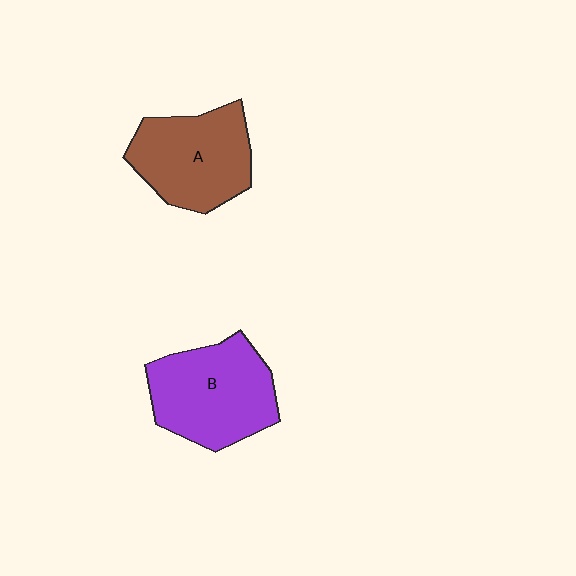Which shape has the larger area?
Shape B (purple).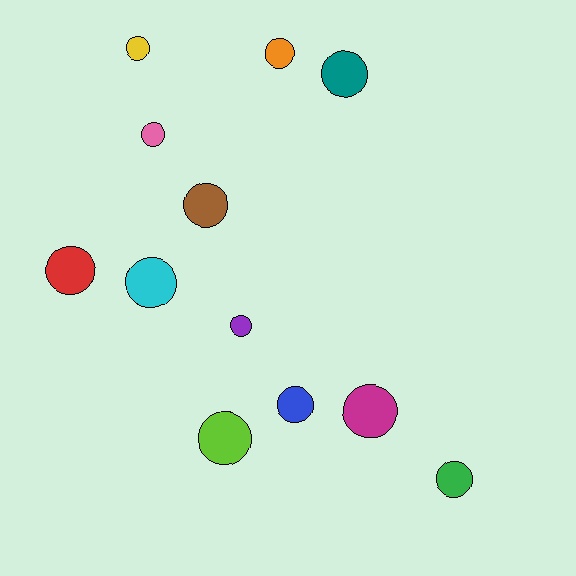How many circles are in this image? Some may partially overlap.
There are 12 circles.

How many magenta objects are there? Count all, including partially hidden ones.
There is 1 magenta object.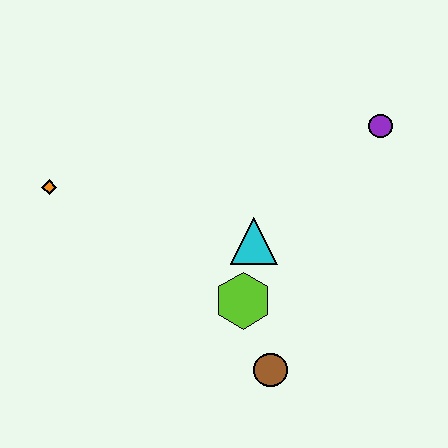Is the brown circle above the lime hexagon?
No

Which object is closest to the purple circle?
The cyan triangle is closest to the purple circle.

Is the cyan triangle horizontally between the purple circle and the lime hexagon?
Yes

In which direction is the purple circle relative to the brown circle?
The purple circle is above the brown circle.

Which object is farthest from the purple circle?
The orange diamond is farthest from the purple circle.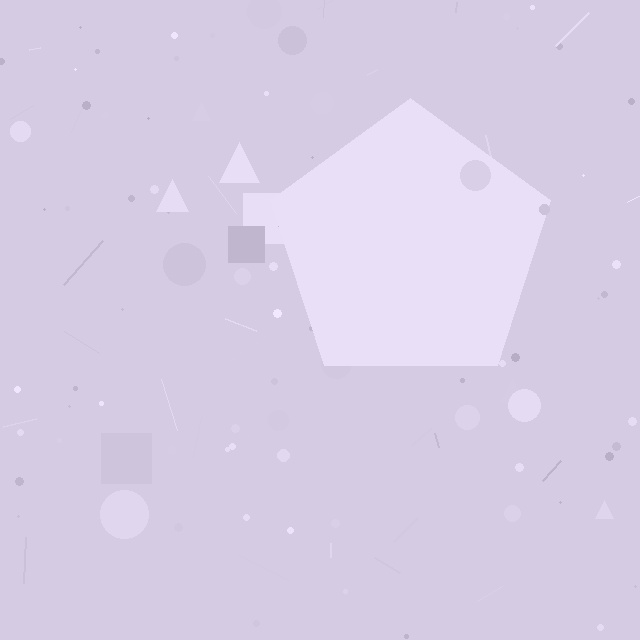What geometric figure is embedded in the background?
A pentagon is embedded in the background.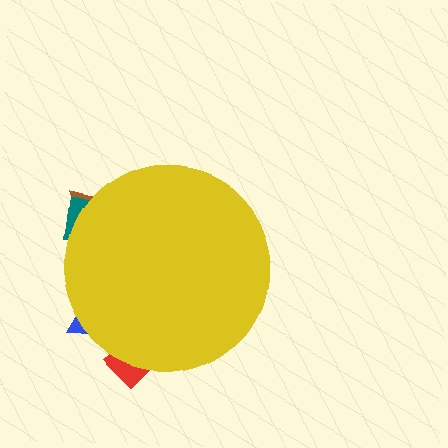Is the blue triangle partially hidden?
Yes, the blue triangle is partially hidden behind the yellow circle.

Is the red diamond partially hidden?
Yes, the red diamond is partially hidden behind the yellow circle.